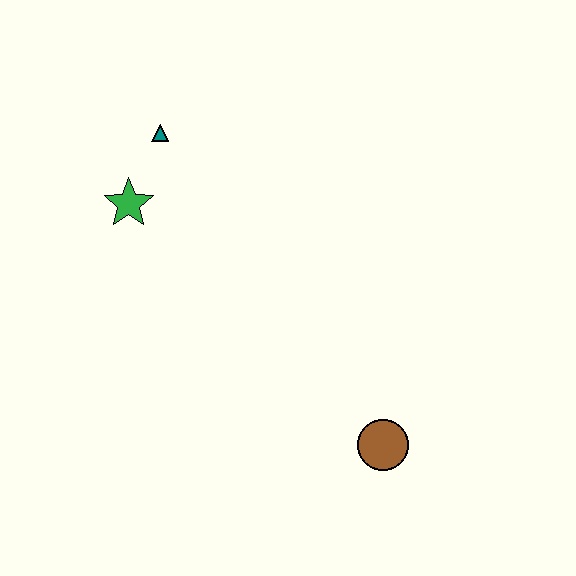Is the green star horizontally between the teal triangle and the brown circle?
No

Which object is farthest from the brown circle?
The teal triangle is farthest from the brown circle.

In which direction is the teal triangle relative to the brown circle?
The teal triangle is above the brown circle.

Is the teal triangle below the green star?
No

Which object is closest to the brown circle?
The green star is closest to the brown circle.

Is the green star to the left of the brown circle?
Yes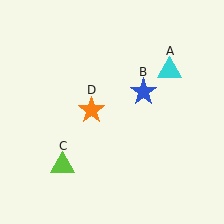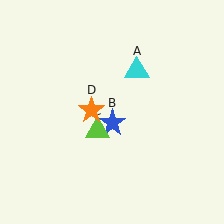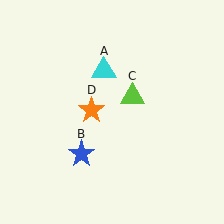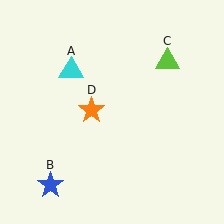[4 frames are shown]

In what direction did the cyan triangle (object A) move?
The cyan triangle (object A) moved left.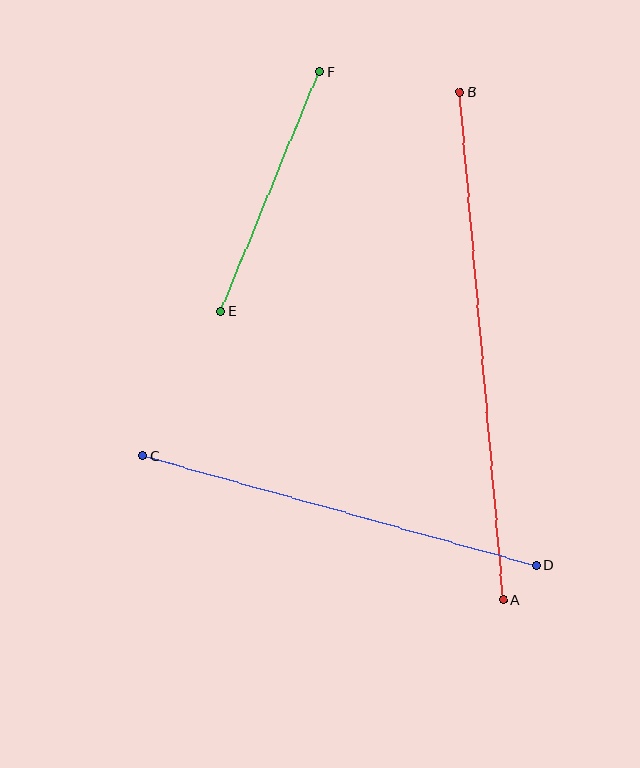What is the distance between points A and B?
The distance is approximately 509 pixels.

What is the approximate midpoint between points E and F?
The midpoint is at approximately (270, 191) pixels.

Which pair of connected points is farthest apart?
Points A and B are farthest apart.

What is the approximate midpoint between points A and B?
The midpoint is at approximately (482, 346) pixels.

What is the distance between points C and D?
The distance is approximately 409 pixels.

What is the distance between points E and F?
The distance is approximately 259 pixels.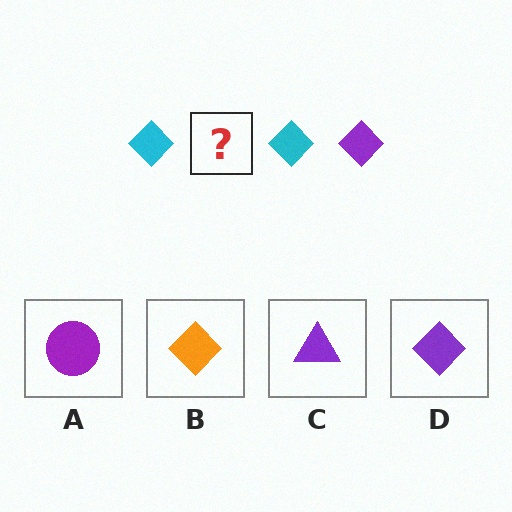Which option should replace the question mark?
Option D.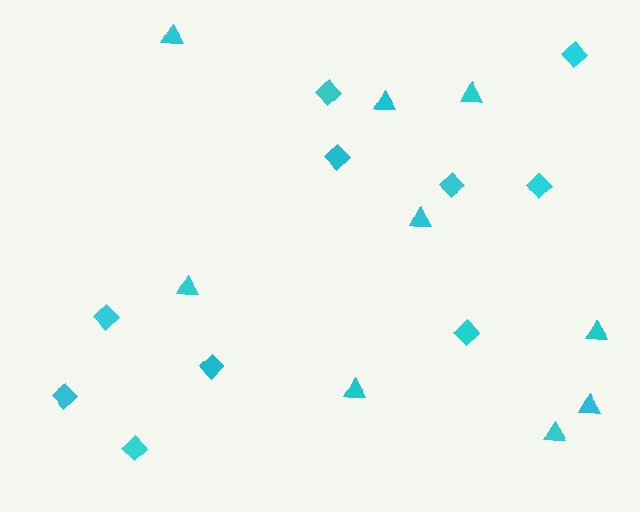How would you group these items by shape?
There are 2 groups: one group of diamonds (10) and one group of triangles (9).